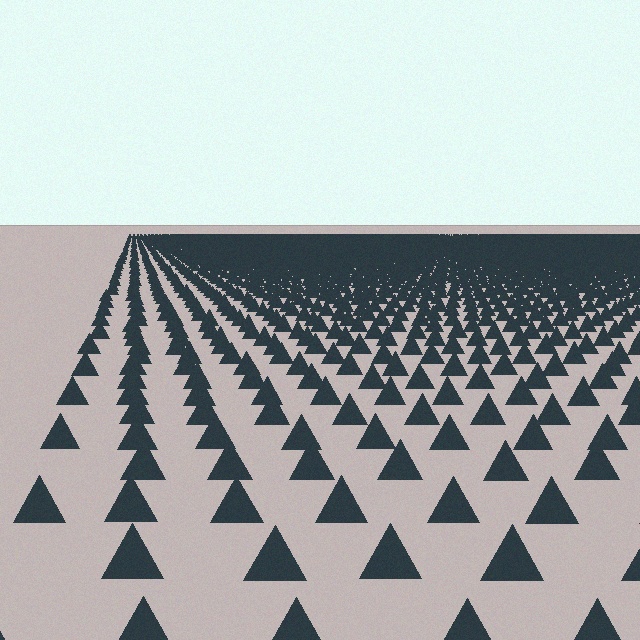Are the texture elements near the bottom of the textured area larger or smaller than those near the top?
Larger. Near the bottom, elements are closer to the viewer and appear at a bigger on-screen size.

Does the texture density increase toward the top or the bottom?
Density increases toward the top.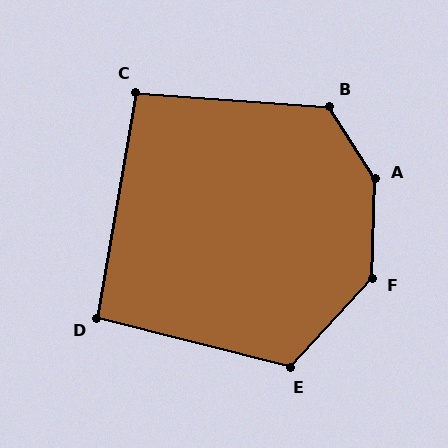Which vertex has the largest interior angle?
A, at approximately 146 degrees.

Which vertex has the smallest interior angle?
D, at approximately 95 degrees.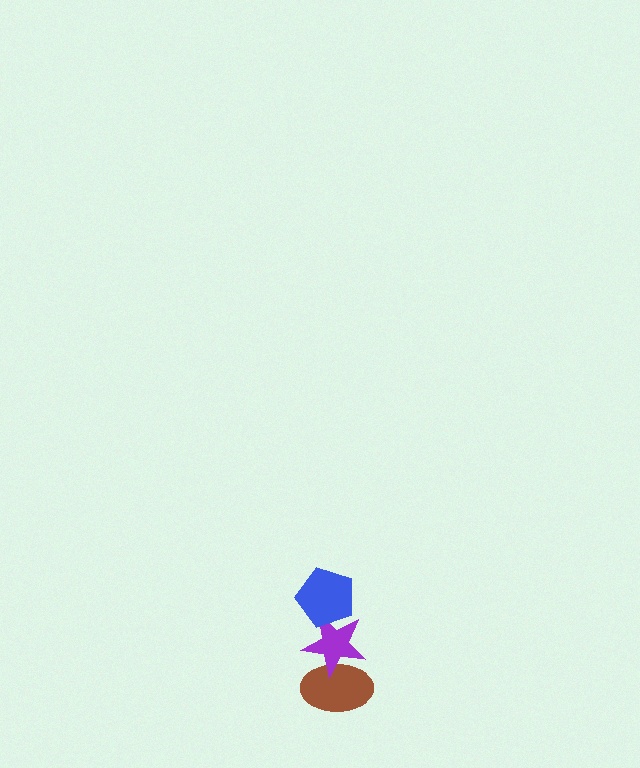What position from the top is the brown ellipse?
The brown ellipse is 3rd from the top.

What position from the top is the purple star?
The purple star is 2nd from the top.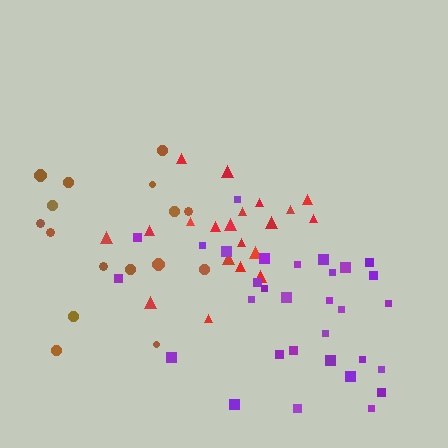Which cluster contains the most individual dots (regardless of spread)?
Purple (31).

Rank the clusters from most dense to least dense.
red, purple, brown.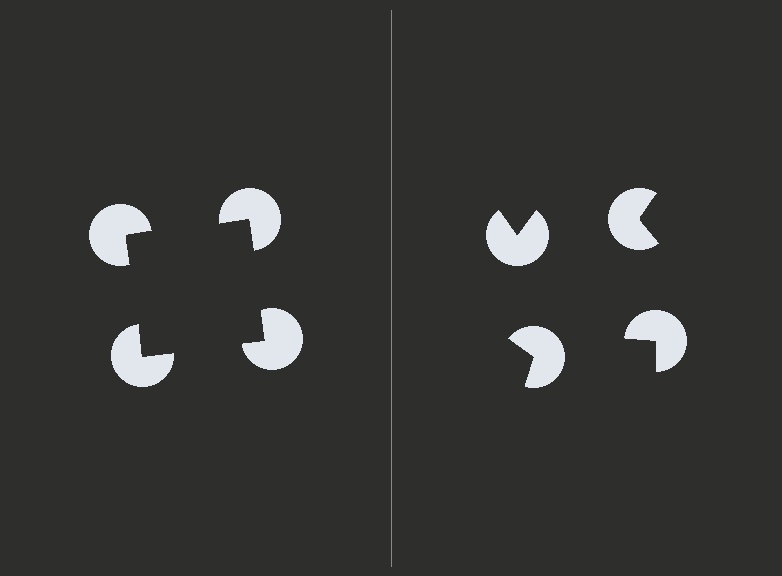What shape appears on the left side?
An illusory square.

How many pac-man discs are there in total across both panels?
8 — 4 on each side.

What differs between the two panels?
The pac-man discs are positioned identically on both sides; only the wedge orientations differ. On the left they align to a square; on the right they are misaligned.